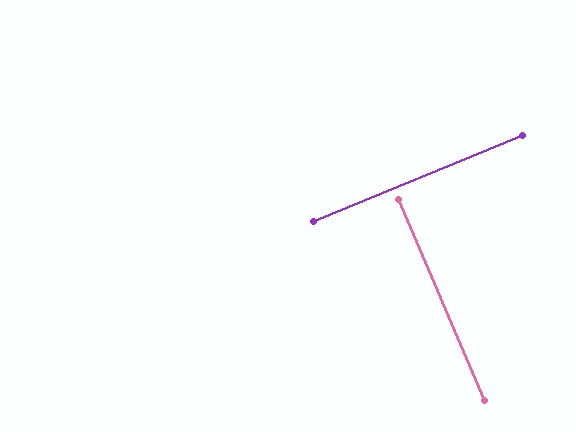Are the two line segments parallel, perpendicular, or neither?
Perpendicular — they meet at approximately 89°.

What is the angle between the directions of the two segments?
Approximately 89 degrees.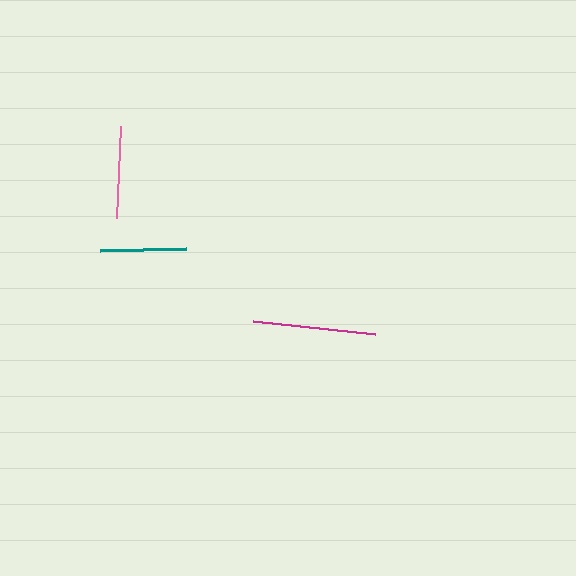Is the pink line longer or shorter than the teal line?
The pink line is longer than the teal line.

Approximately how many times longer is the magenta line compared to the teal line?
The magenta line is approximately 1.4 times the length of the teal line.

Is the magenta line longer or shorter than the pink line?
The magenta line is longer than the pink line.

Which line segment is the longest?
The magenta line is the longest at approximately 123 pixels.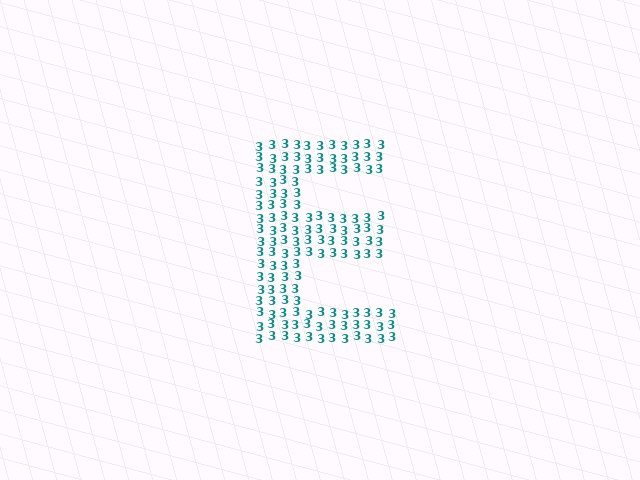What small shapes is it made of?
It is made of small digit 3's.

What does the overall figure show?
The overall figure shows the letter E.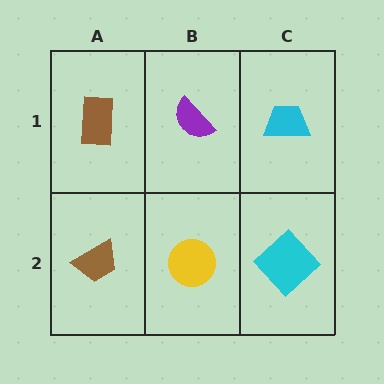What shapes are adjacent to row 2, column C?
A cyan trapezoid (row 1, column C), a yellow circle (row 2, column B).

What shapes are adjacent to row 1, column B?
A yellow circle (row 2, column B), a brown rectangle (row 1, column A), a cyan trapezoid (row 1, column C).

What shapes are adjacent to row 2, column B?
A purple semicircle (row 1, column B), a brown trapezoid (row 2, column A), a cyan diamond (row 2, column C).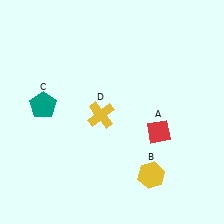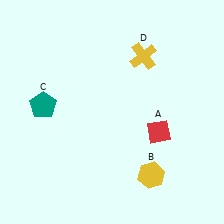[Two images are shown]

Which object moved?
The yellow cross (D) moved up.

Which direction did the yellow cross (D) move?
The yellow cross (D) moved up.